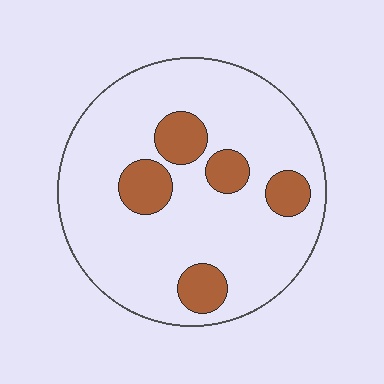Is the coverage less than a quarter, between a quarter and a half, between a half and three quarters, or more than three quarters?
Less than a quarter.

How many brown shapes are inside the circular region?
5.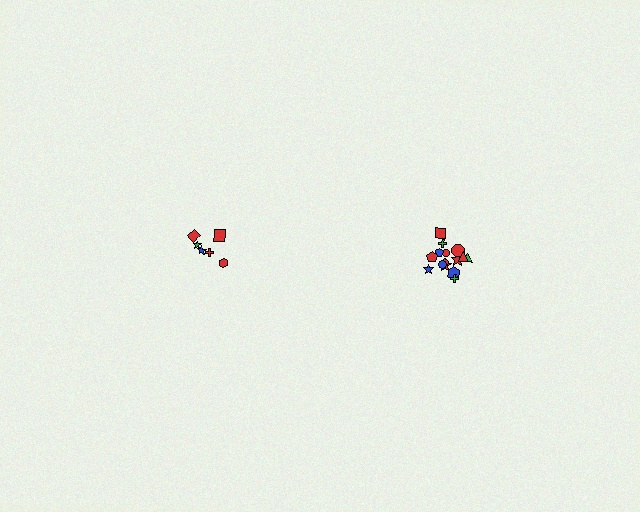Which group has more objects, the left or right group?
The right group.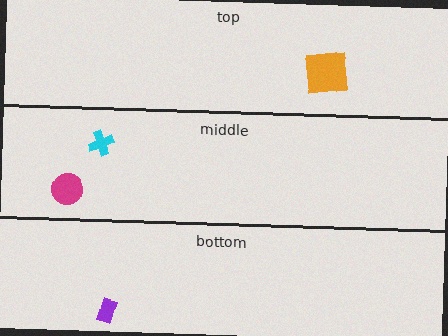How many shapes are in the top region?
1.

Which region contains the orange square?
The top region.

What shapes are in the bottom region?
The purple rectangle.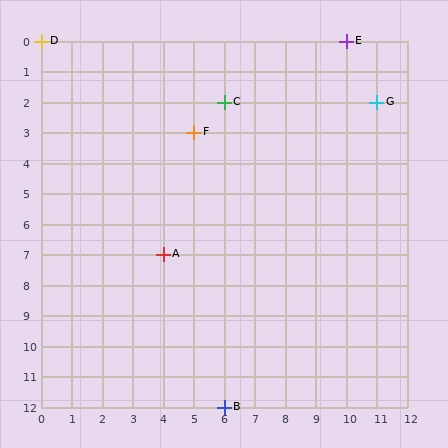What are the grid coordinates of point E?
Point E is at grid coordinates (10, 0).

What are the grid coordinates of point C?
Point C is at grid coordinates (6, 2).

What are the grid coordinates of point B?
Point B is at grid coordinates (6, 12).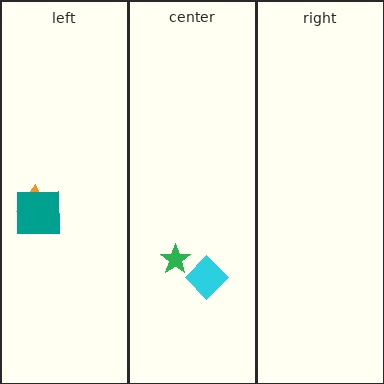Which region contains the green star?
The center region.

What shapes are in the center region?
The green star, the cyan diamond.